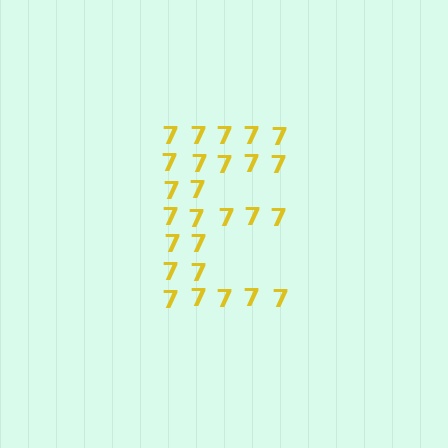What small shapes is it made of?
It is made of small digit 7's.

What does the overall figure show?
The overall figure shows the letter E.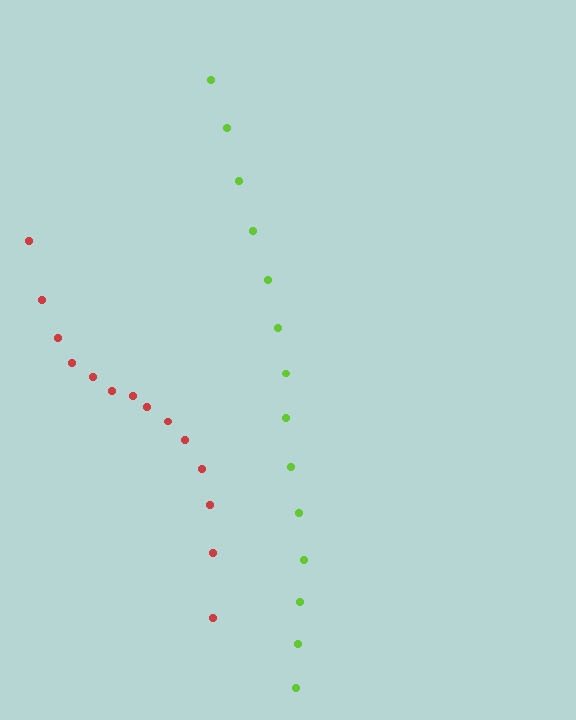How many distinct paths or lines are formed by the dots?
There are 2 distinct paths.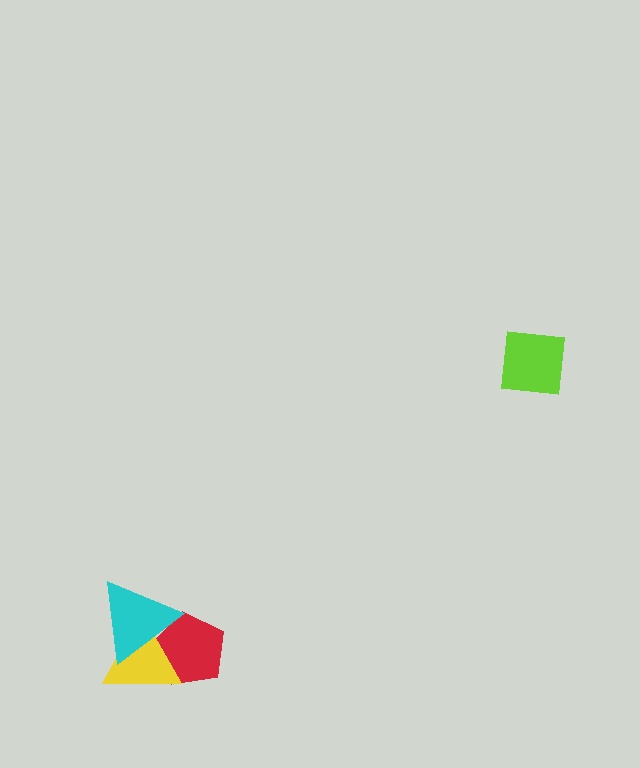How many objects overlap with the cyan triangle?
2 objects overlap with the cyan triangle.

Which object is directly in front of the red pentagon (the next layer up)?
The yellow triangle is directly in front of the red pentagon.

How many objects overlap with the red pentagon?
2 objects overlap with the red pentagon.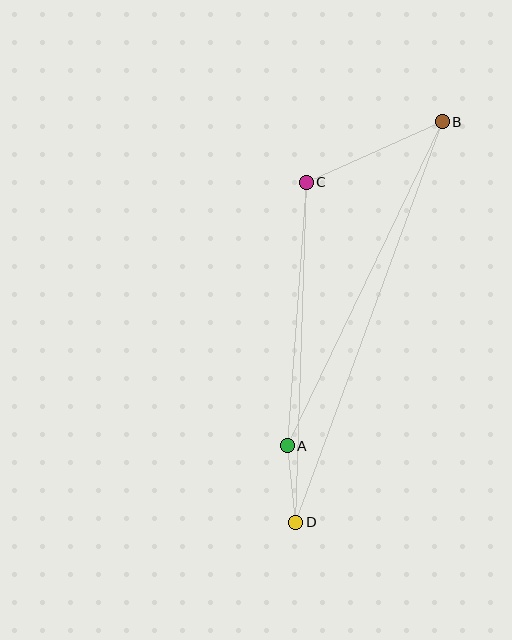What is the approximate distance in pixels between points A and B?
The distance between A and B is approximately 359 pixels.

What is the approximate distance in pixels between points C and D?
The distance between C and D is approximately 340 pixels.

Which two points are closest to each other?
Points A and D are closest to each other.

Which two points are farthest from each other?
Points B and D are farthest from each other.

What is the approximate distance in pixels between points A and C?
The distance between A and C is approximately 264 pixels.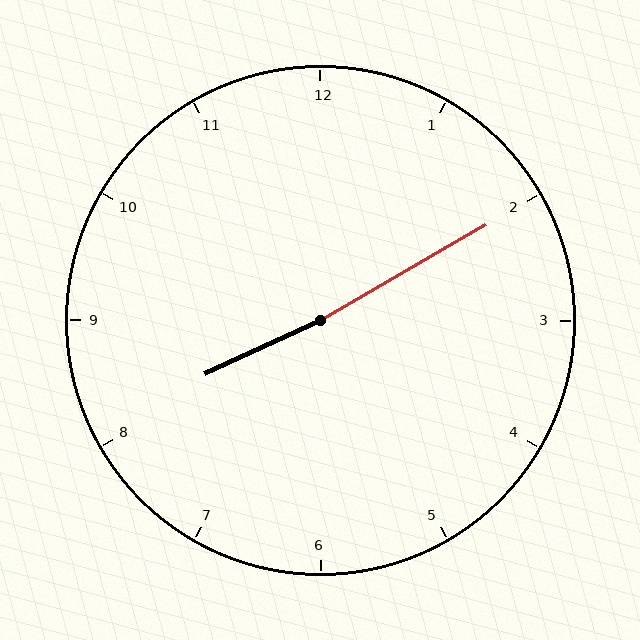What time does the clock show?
8:10.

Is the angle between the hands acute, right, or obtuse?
It is obtuse.